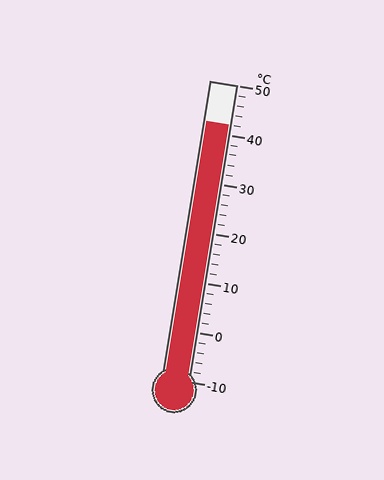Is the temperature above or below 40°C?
The temperature is above 40°C.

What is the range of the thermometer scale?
The thermometer scale ranges from -10°C to 50°C.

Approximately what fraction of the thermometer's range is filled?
The thermometer is filled to approximately 85% of its range.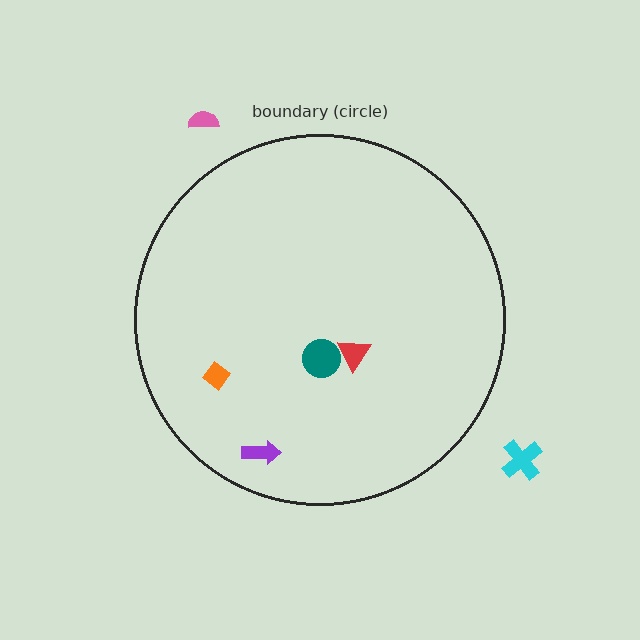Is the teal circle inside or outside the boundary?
Inside.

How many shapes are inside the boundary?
4 inside, 2 outside.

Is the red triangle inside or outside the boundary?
Inside.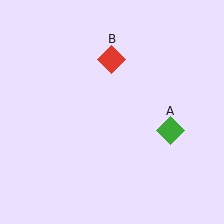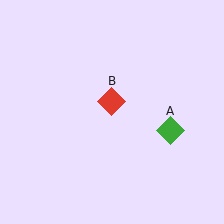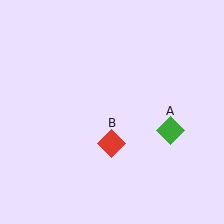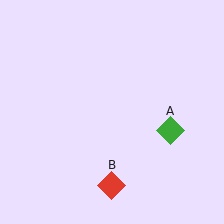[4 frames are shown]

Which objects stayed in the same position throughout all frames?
Green diamond (object A) remained stationary.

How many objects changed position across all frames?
1 object changed position: red diamond (object B).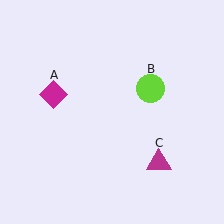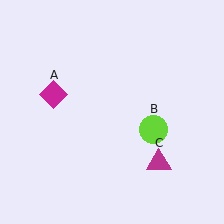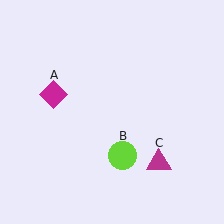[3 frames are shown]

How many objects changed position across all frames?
1 object changed position: lime circle (object B).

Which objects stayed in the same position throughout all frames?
Magenta diamond (object A) and magenta triangle (object C) remained stationary.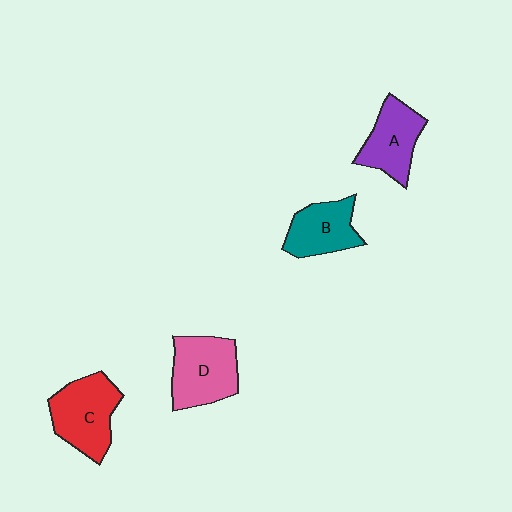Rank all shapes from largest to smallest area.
From largest to smallest: C (red), D (pink), A (purple), B (teal).